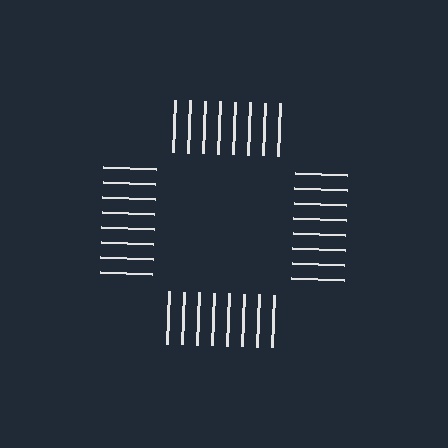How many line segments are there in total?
32 — 8 along each of the 4 edges.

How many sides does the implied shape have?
4 sides — the line-ends trace a square.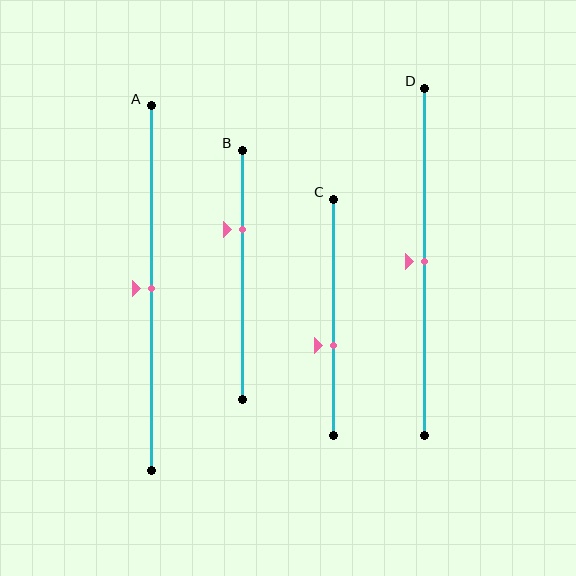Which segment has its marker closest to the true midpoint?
Segment A has its marker closest to the true midpoint.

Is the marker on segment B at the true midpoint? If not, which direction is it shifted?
No, the marker on segment B is shifted upward by about 18% of the segment length.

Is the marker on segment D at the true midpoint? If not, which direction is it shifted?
Yes, the marker on segment D is at the true midpoint.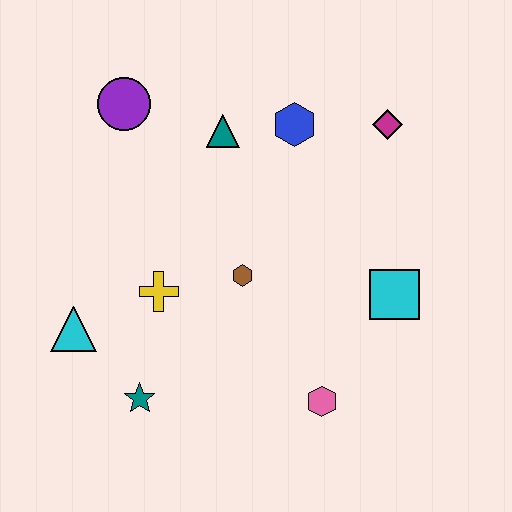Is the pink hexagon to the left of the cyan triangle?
No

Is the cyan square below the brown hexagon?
Yes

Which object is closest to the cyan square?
The pink hexagon is closest to the cyan square.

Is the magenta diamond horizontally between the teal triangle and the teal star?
No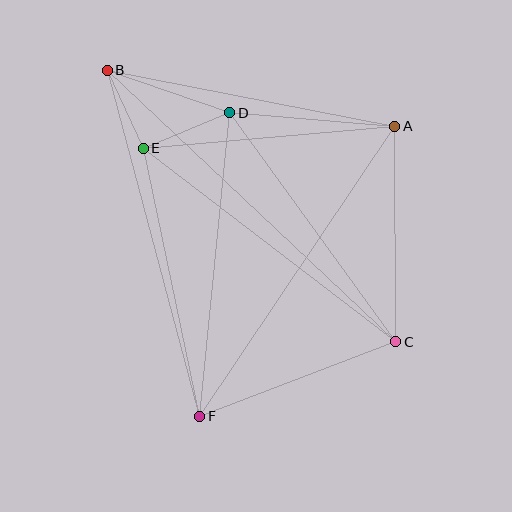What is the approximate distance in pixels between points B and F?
The distance between B and F is approximately 358 pixels.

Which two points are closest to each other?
Points B and E are closest to each other.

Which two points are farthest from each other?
Points B and C are farthest from each other.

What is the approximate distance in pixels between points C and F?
The distance between C and F is approximately 209 pixels.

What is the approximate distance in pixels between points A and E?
The distance between A and E is approximately 253 pixels.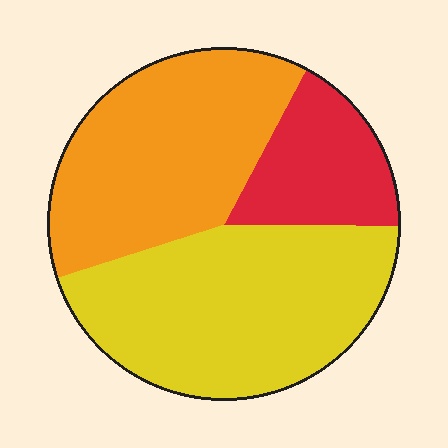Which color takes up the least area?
Red, at roughly 15%.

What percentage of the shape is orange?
Orange covers roughly 40% of the shape.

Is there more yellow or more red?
Yellow.